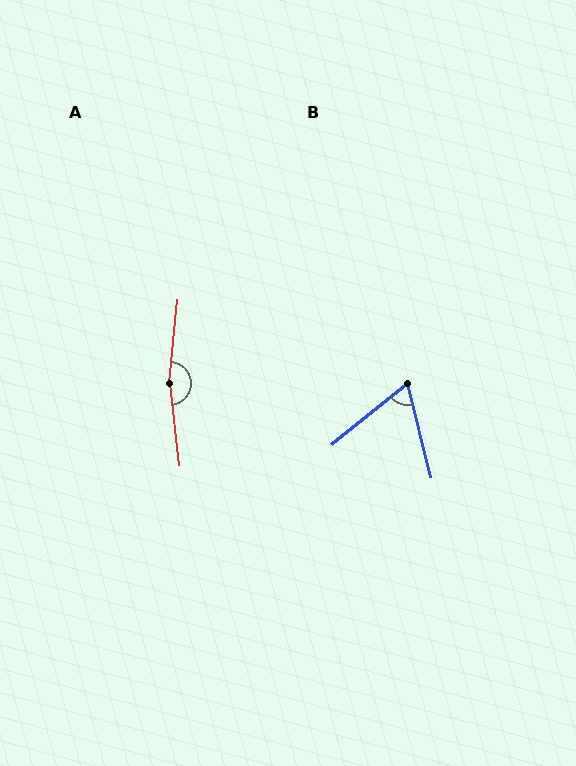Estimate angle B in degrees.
Approximately 65 degrees.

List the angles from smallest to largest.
B (65°), A (168°).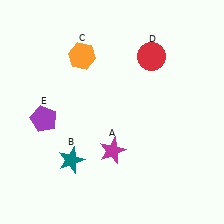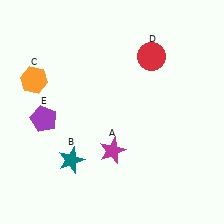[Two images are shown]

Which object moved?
The orange hexagon (C) moved left.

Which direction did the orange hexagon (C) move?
The orange hexagon (C) moved left.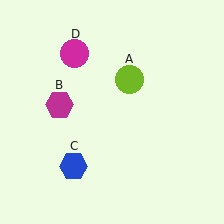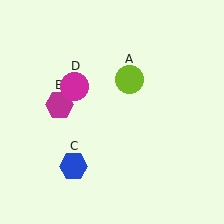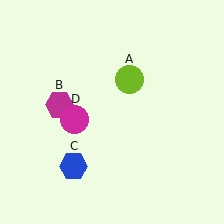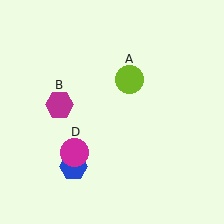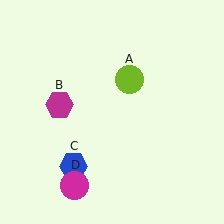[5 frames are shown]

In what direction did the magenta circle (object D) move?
The magenta circle (object D) moved down.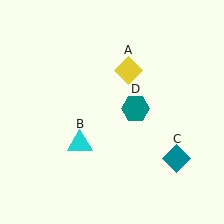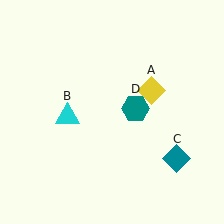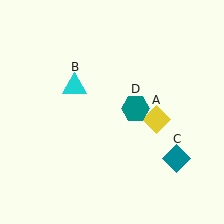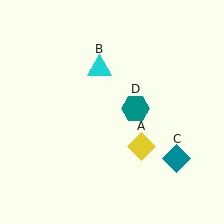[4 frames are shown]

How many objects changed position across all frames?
2 objects changed position: yellow diamond (object A), cyan triangle (object B).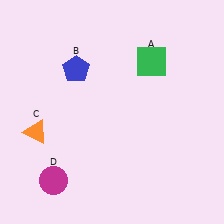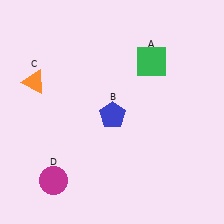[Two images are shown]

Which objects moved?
The objects that moved are: the blue pentagon (B), the orange triangle (C).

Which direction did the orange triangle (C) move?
The orange triangle (C) moved up.